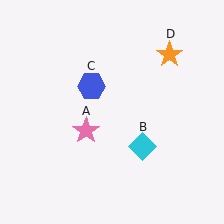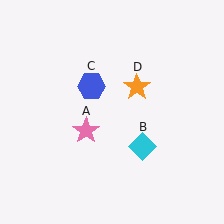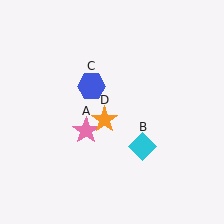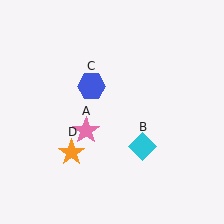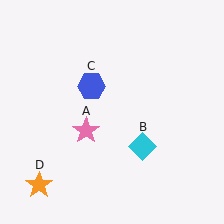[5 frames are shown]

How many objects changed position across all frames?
1 object changed position: orange star (object D).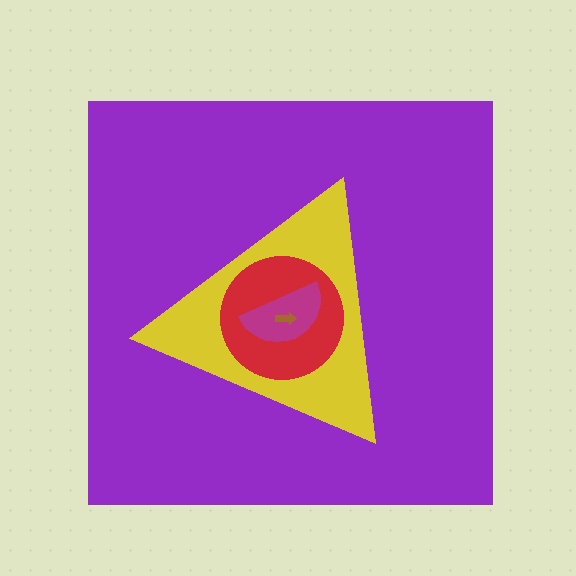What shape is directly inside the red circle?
The magenta semicircle.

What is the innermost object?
The brown arrow.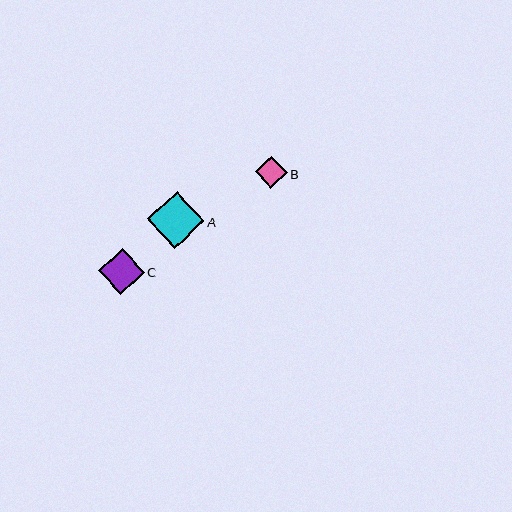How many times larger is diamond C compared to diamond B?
Diamond C is approximately 1.4 times the size of diamond B.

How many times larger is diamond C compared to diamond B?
Diamond C is approximately 1.4 times the size of diamond B.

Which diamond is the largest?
Diamond A is the largest with a size of approximately 57 pixels.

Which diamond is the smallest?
Diamond B is the smallest with a size of approximately 32 pixels.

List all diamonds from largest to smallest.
From largest to smallest: A, C, B.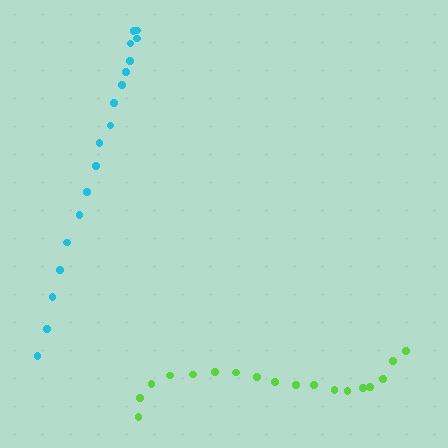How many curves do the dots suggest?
There are 2 distinct paths.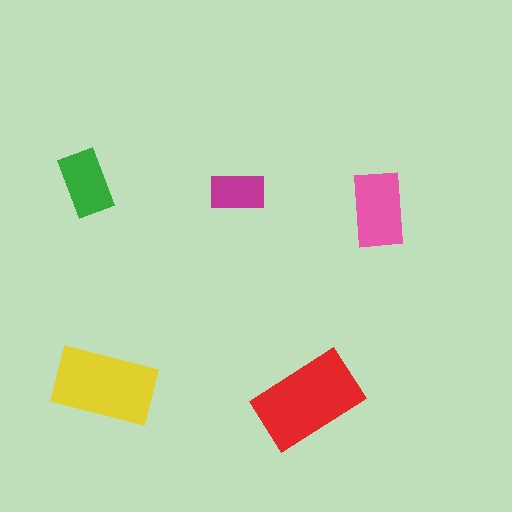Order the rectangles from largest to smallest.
the red one, the yellow one, the pink one, the green one, the magenta one.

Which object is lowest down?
The red rectangle is bottommost.